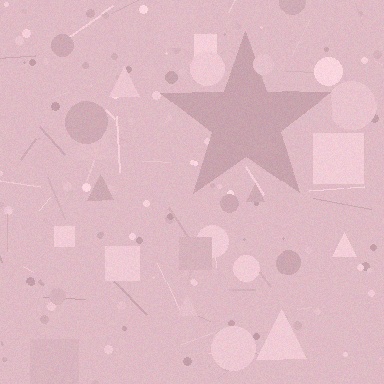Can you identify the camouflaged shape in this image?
The camouflaged shape is a star.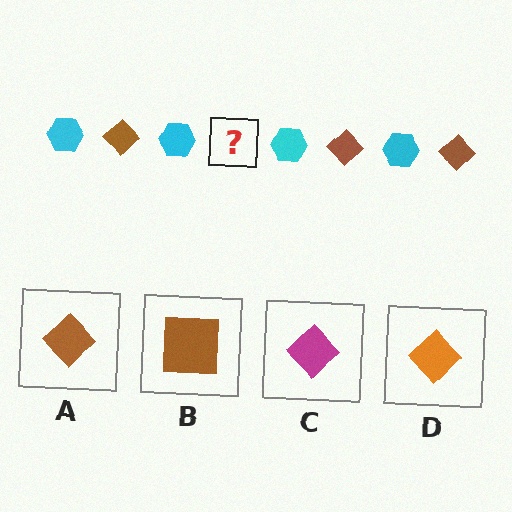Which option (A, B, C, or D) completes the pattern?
A.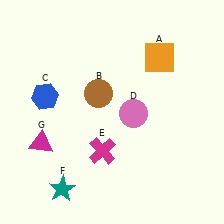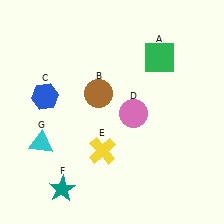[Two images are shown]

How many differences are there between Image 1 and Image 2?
There are 3 differences between the two images.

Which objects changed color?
A changed from orange to green. E changed from magenta to yellow. G changed from magenta to cyan.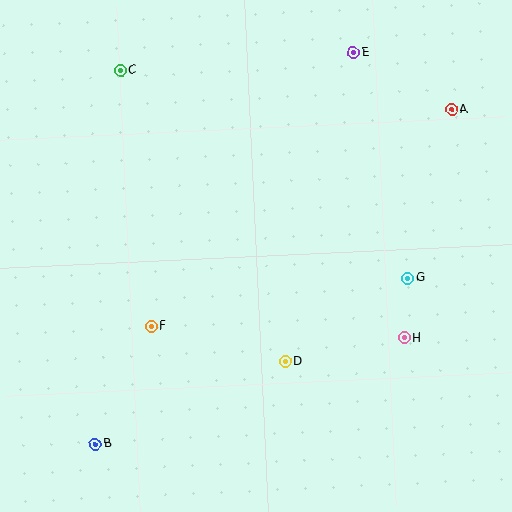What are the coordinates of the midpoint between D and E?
The midpoint between D and E is at (319, 207).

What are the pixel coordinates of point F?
Point F is at (152, 326).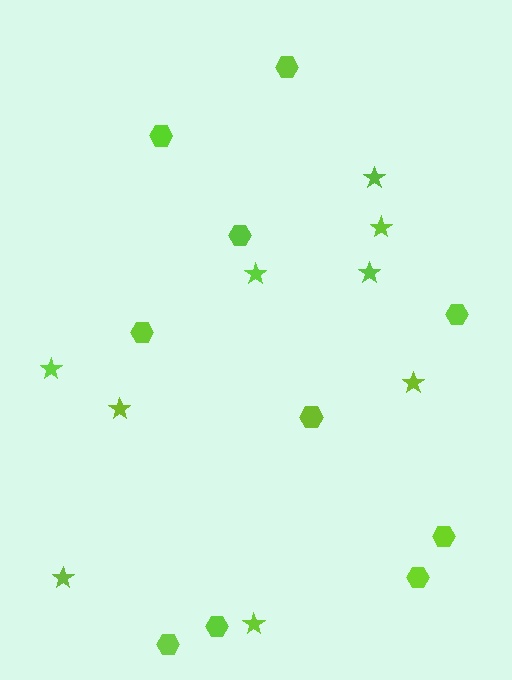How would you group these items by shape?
There are 2 groups: one group of stars (9) and one group of hexagons (10).